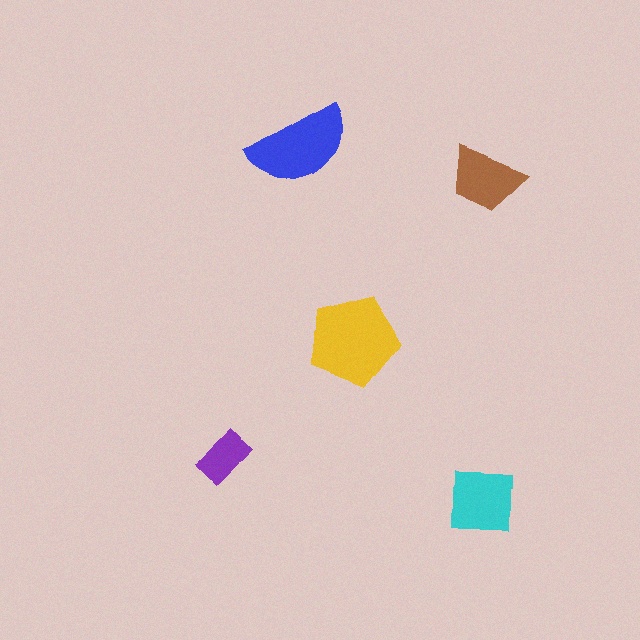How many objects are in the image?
There are 5 objects in the image.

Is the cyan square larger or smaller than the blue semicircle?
Smaller.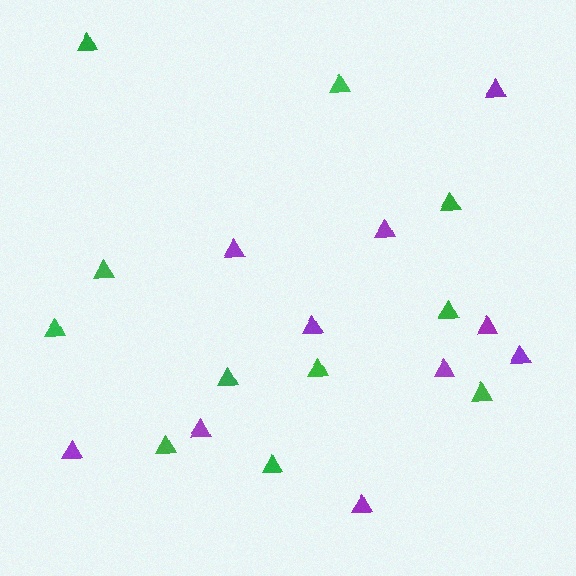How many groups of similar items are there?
There are 2 groups: one group of purple triangles (10) and one group of green triangles (11).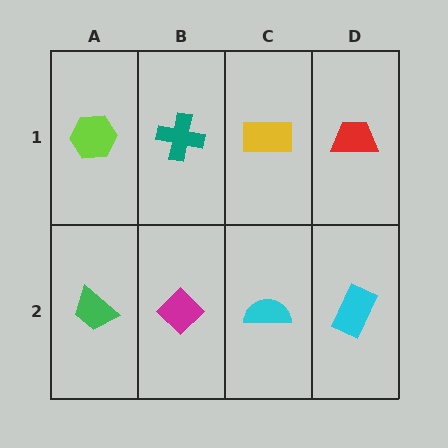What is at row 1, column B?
A teal cross.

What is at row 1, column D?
A red trapezoid.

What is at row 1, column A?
A lime hexagon.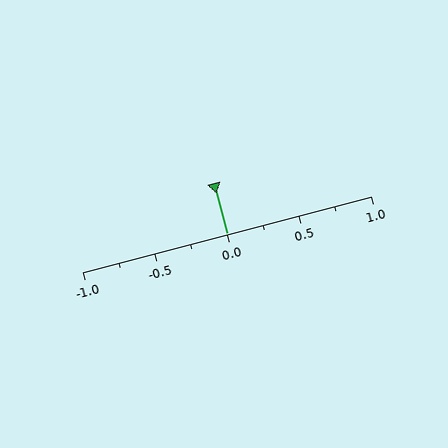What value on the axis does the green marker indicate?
The marker indicates approximately 0.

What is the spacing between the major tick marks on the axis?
The major ticks are spaced 0.5 apart.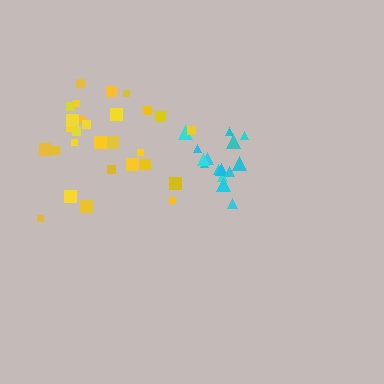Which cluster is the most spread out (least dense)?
Yellow.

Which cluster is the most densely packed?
Cyan.